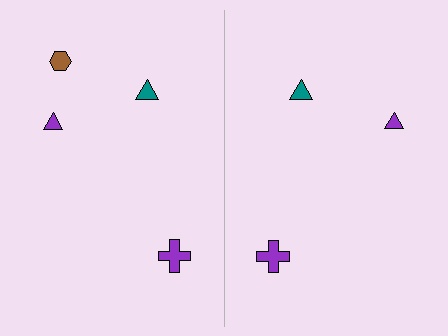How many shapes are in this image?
There are 7 shapes in this image.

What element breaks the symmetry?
A brown hexagon is missing from the right side.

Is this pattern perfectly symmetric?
No, the pattern is not perfectly symmetric. A brown hexagon is missing from the right side.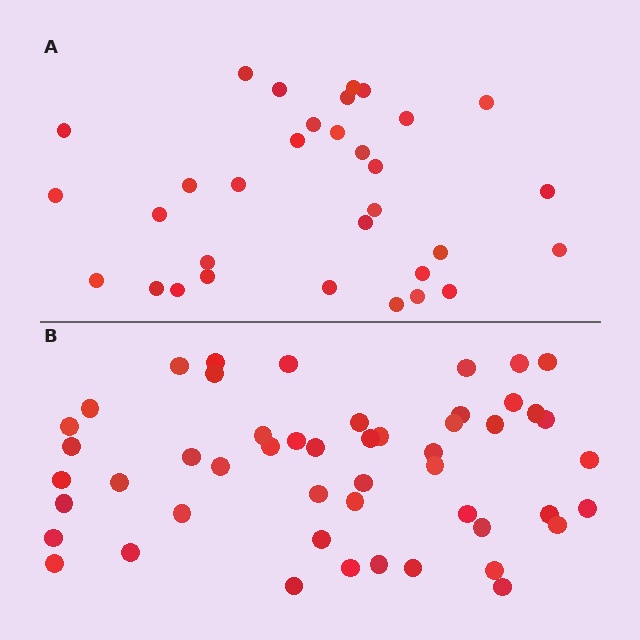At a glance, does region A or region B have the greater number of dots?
Region B (the bottom region) has more dots.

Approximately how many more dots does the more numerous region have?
Region B has approximately 20 more dots than region A.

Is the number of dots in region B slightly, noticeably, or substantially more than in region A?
Region B has substantially more. The ratio is roughly 1.6 to 1.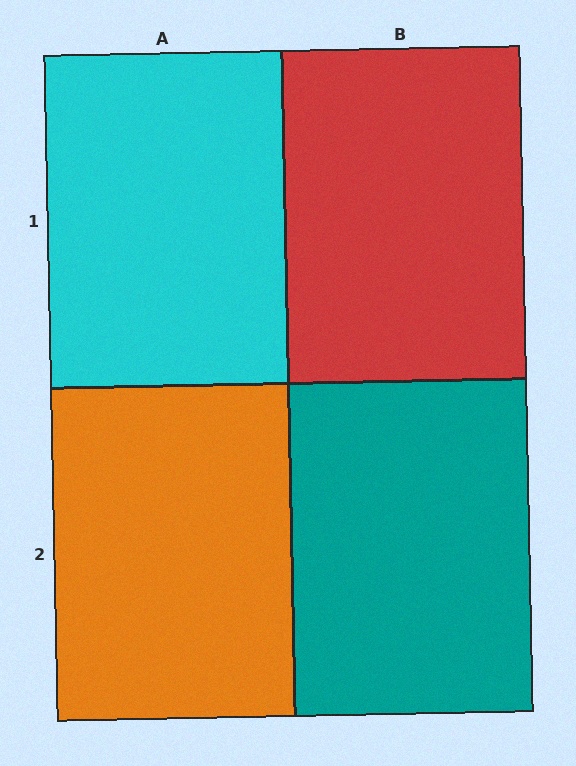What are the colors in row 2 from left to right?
Orange, teal.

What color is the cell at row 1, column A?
Cyan.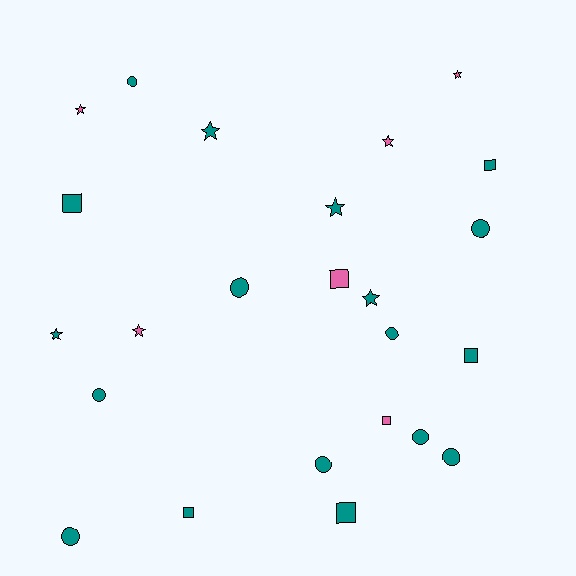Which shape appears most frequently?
Circle, with 9 objects.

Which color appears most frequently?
Teal, with 18 objects.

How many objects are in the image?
There are 24 objects.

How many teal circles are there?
There are 9 teal circles.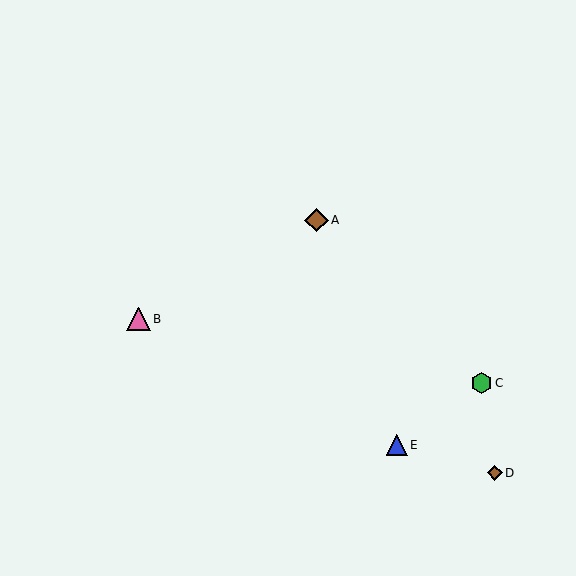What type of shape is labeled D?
Shape D is a brown diamond.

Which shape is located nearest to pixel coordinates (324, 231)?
The brown diamond (labeled A) at (316, 220) is nearest to that location.